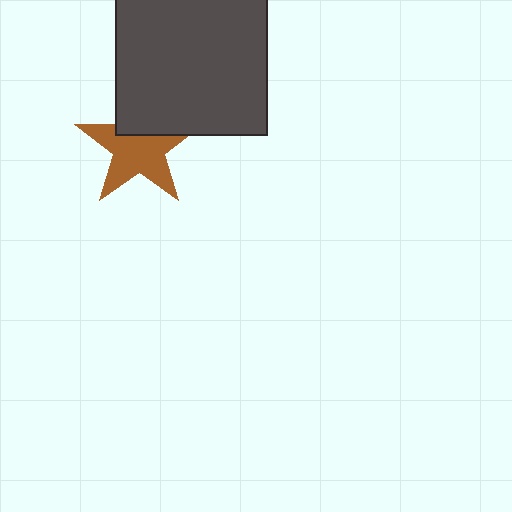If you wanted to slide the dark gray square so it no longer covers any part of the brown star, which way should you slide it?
Slide it up — that is the most direct way to separate the two shapes.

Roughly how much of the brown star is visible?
Most of it is visible (roughly 69%).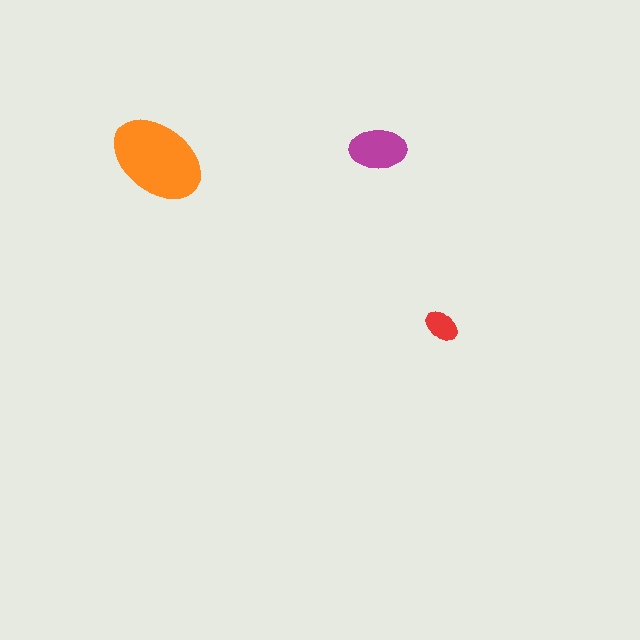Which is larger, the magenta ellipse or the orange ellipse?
The orange one.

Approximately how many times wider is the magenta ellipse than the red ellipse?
About 1.5 times wider.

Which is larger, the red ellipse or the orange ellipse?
The orange one.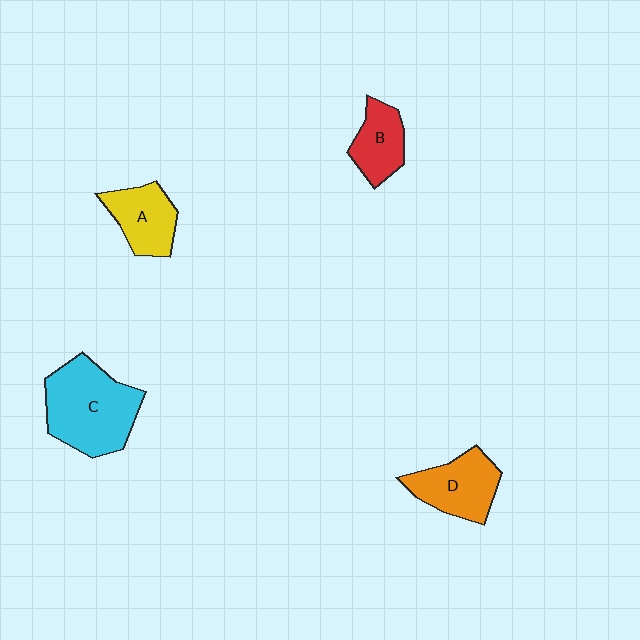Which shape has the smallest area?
Shape B (red).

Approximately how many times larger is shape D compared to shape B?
Approximately 1.3 times.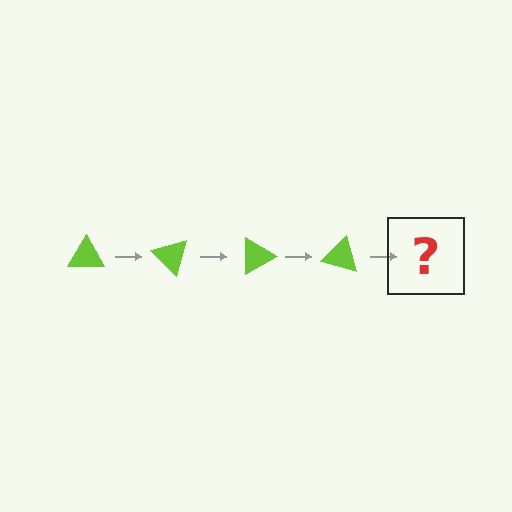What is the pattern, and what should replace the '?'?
The pattern is that the triangle rotates 45 degrees each step. The '?' should be a lime triangle rotated 180 degrees.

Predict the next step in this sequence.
The next step is a lime triangle rotated 180 degrees.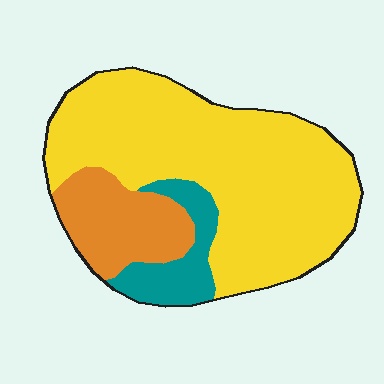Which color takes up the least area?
Teal, at roughly 10%.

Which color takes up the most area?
Yellow, at roughly 70%.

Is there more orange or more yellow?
Yellow.